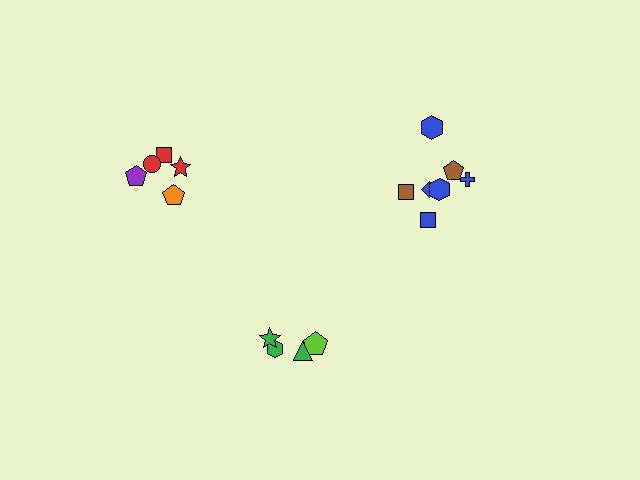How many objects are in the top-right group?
There are 7 objects.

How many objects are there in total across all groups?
There are 16 objects.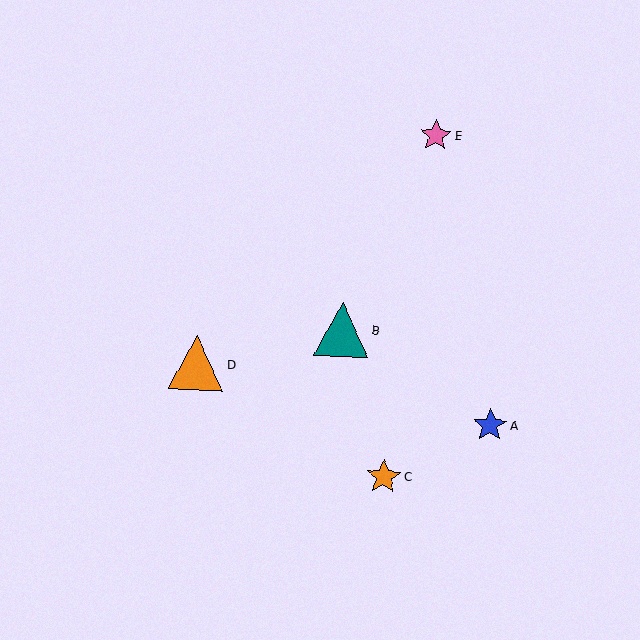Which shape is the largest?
The teal triangle (labeled B) is the largest.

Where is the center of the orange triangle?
The center of the orange triangle is at (197, 363).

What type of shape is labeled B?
Shape B is a teal triangle.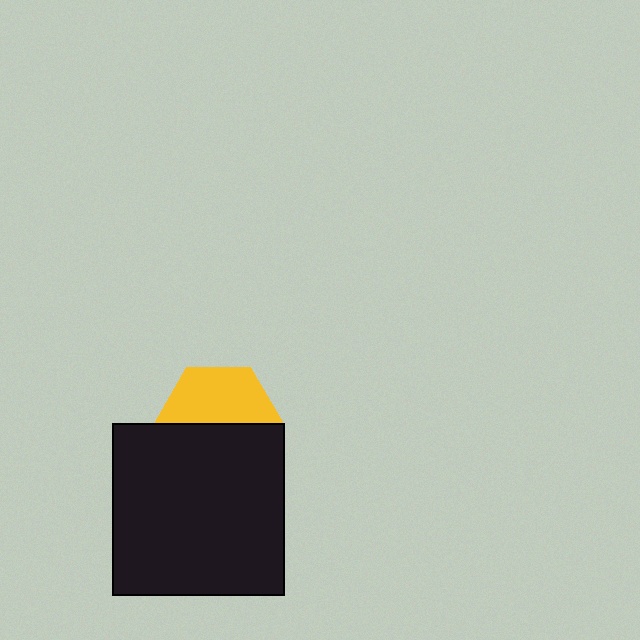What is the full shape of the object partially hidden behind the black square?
The partially hidden object is a yellow hexagon.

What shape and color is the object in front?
The object in front is a black square.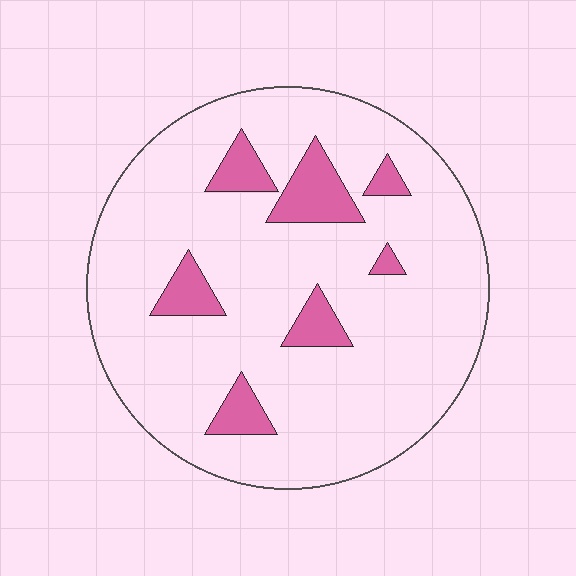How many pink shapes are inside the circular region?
7.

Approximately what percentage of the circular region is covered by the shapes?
Approximately 15%.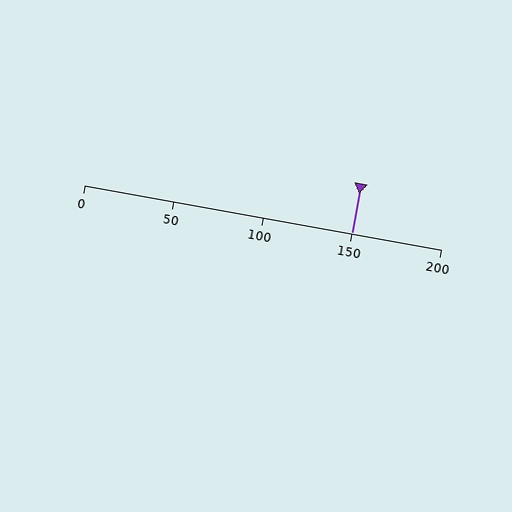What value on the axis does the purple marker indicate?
The marker indicates approximately 150.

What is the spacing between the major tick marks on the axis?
The major ticks are spaced 50 apart.